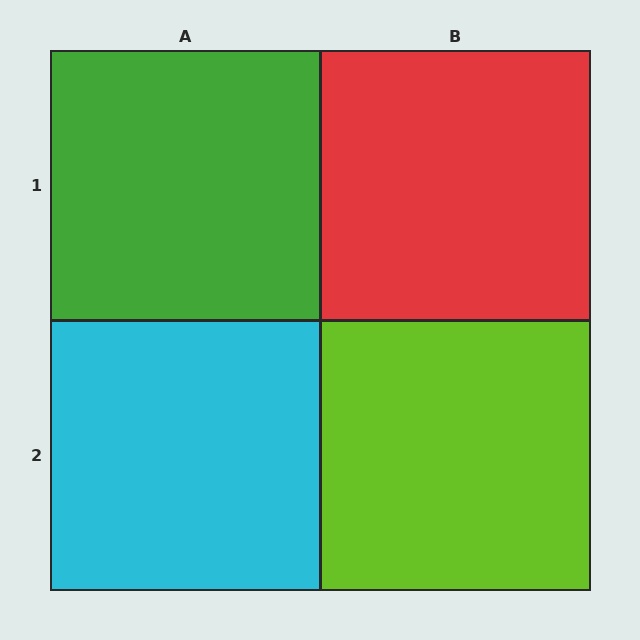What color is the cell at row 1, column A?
Green.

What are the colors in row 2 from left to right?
Cyan, lime.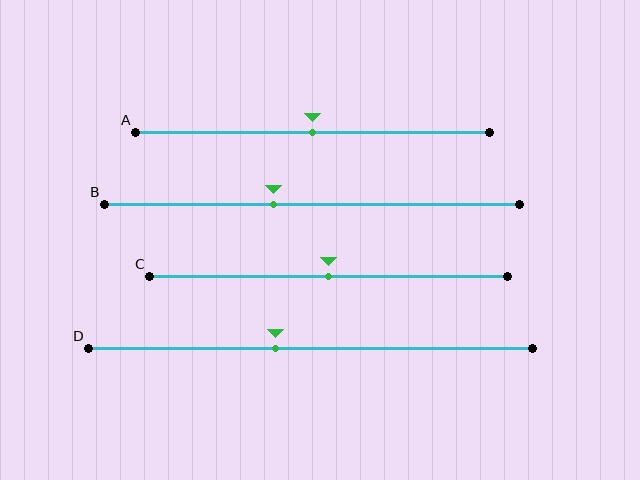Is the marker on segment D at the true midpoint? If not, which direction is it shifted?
No, the marker on segment D is shifted to the left by about 8% of the segment length.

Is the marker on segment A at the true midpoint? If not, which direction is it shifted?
Yes, the marker on segment A is at the true midpoint.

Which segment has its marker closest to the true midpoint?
Segment A has its marker closest to the true midpoint.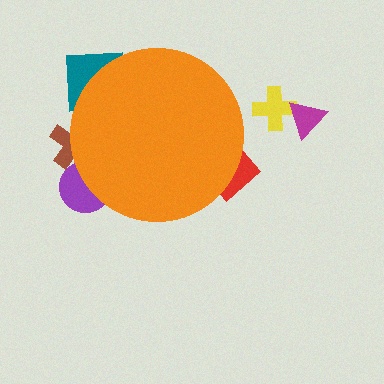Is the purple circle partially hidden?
Yes, the purple circle is partially hidden behind the orange circle.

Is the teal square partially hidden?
Yes, the teal square is partially hidden behind the orange circle.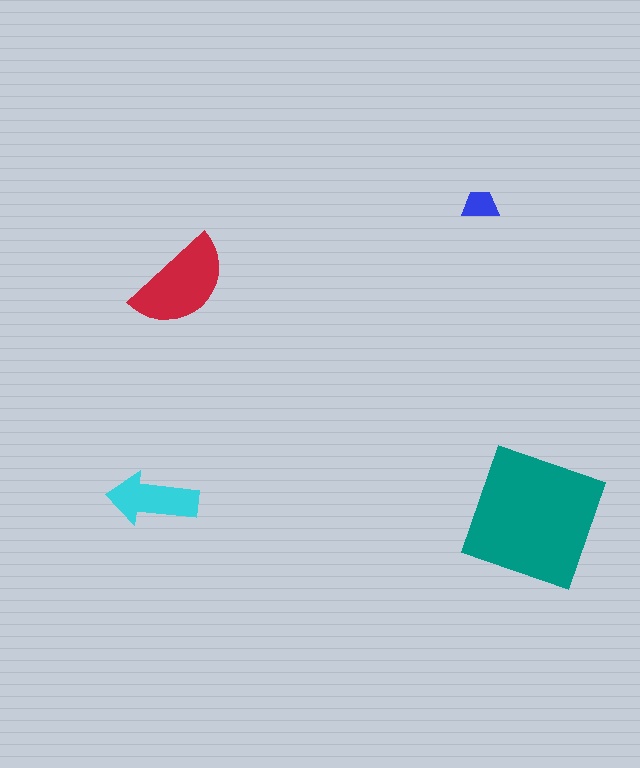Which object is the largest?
The teal square.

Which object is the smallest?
The blue trapezoid.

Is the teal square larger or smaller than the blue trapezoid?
Larger.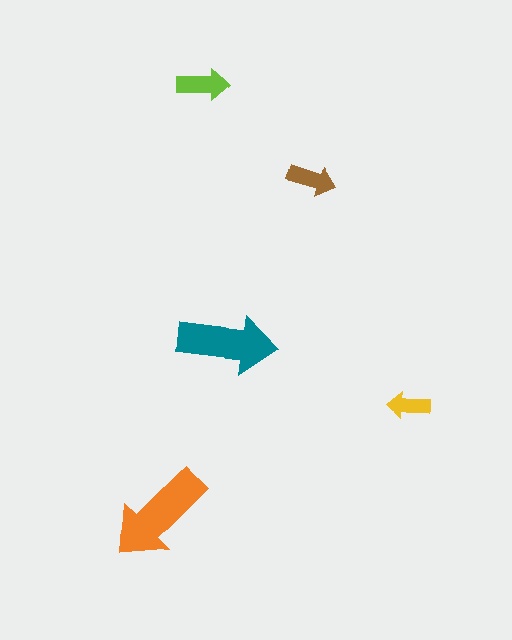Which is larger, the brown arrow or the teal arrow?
The teal one.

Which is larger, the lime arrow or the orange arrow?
The orange one.